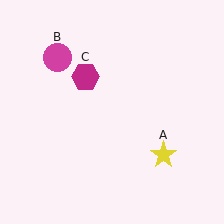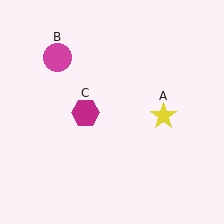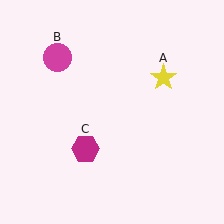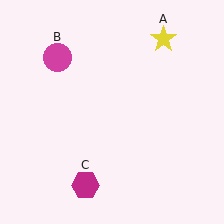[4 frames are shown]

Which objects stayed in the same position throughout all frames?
Magenta circle (object B) remained stationary.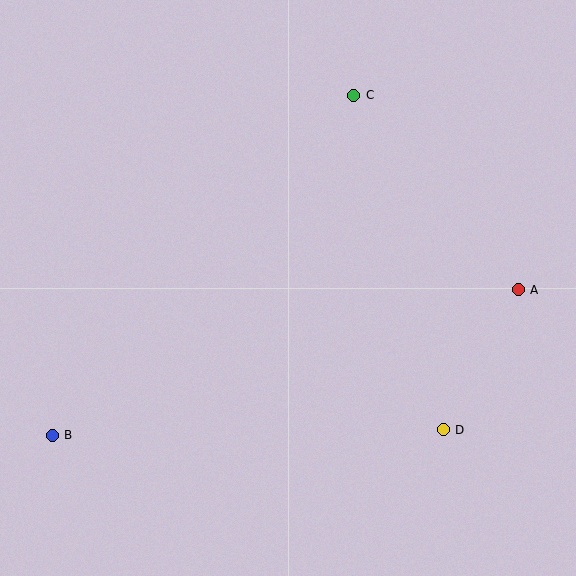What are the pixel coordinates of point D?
Point D is at (443, 430).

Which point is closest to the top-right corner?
Point C is closest to the top-right corner.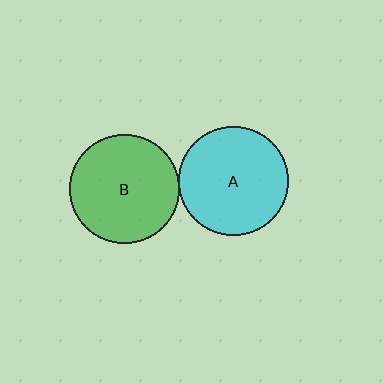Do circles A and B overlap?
Yes.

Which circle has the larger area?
Circle A (cyan).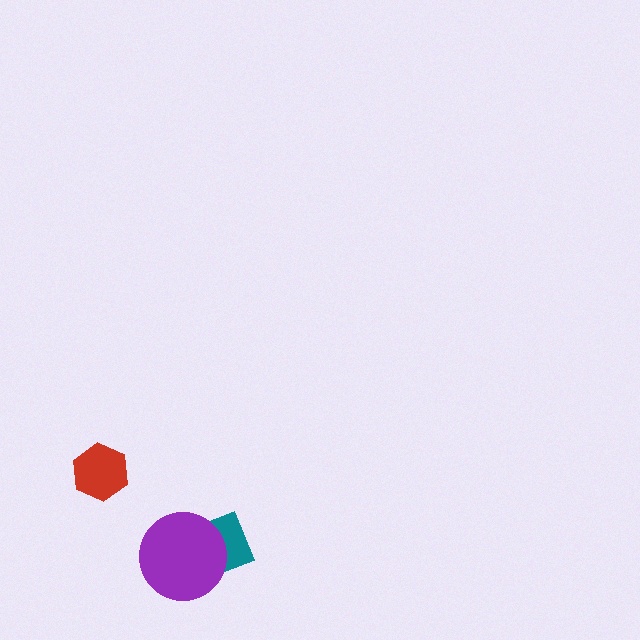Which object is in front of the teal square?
The purple circle is in front of the teal square.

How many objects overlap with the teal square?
1 object overlaps with the teal square.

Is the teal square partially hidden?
Yes, it is partially covered by another shape.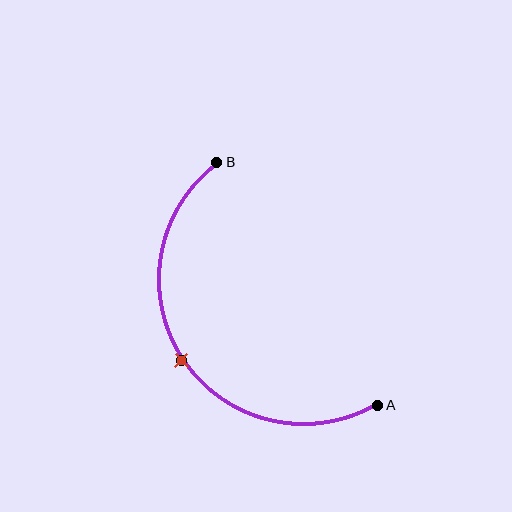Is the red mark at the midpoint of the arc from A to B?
Yes. The red mark lies on the arc at equal arc-length from both A and B — it is the arc midpoint.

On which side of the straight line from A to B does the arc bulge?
The arc bulges to the left of the straight line connecting A and B.